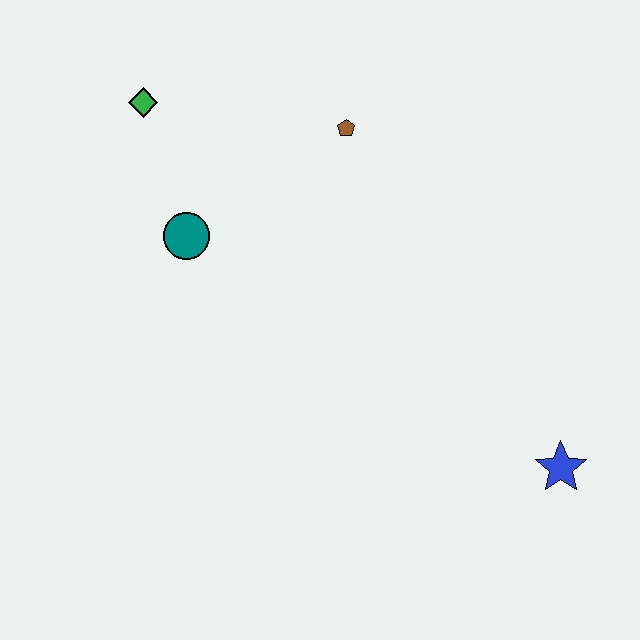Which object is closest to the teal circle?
The green diamond is closest to the teal circle.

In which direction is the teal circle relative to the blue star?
The teal circle is to the left of the blue star.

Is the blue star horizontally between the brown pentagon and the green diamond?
No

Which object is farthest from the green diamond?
The blue star is farthest from the green diamond.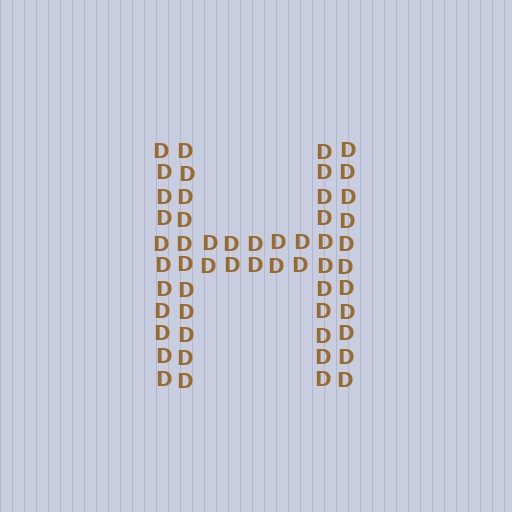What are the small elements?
The small elements are letter D's.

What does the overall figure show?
The overall figure shows the letter H.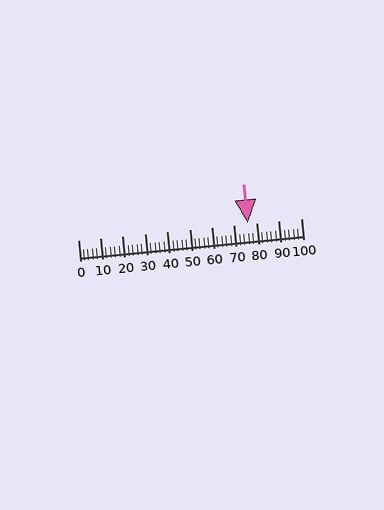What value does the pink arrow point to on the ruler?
The pink arrow points to approximately 76.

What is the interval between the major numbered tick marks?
The major tick marks are spaced 10 units apart.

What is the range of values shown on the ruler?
The ruler shows values from 0 to 100.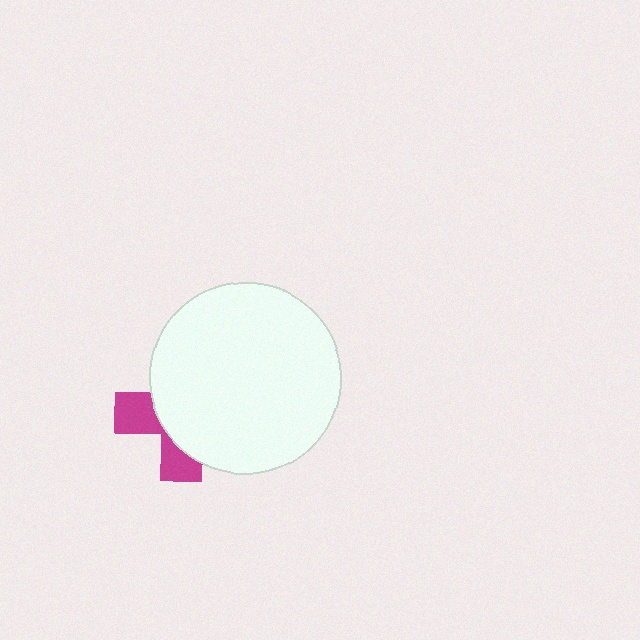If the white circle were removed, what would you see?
You would see the complete magenta cross.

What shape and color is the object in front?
The object in front is a white circle.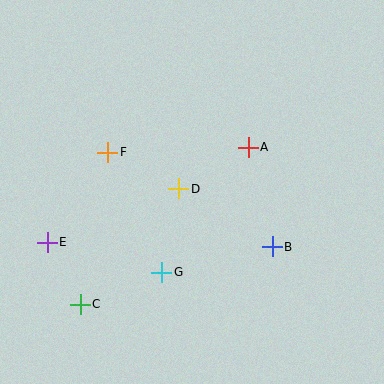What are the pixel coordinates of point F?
Point F is at (108, 152).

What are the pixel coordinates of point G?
Point G is at (162, 272).